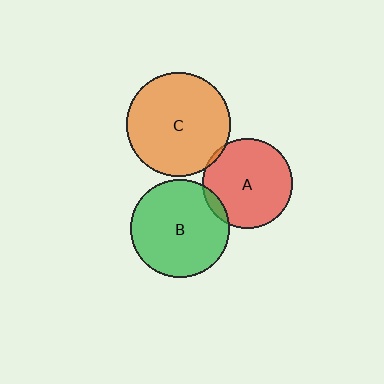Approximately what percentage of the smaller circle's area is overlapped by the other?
Approximately 5%.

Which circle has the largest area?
Circle C (orange).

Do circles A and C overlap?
Yes.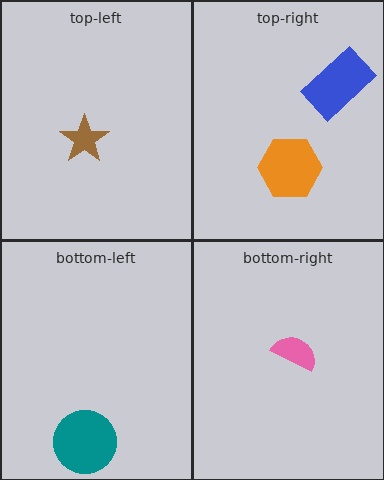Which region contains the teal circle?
The bottom-left region.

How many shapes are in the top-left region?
1.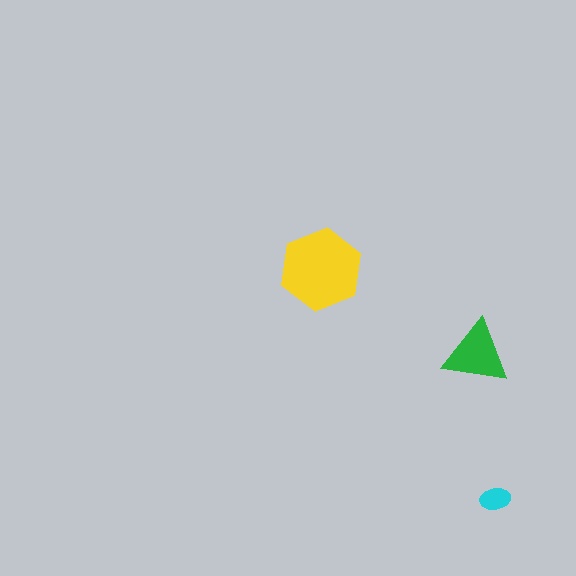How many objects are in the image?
There are 3 objects in the image.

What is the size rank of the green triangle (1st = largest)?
2nd.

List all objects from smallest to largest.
The cyan ellipse, the green triangle, the yellow hexagon.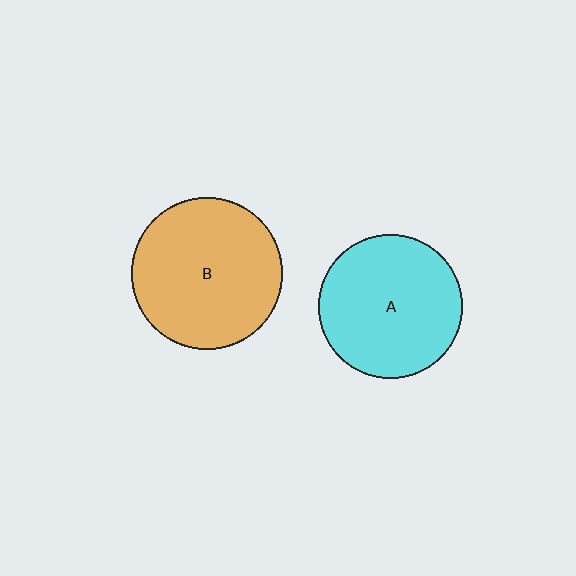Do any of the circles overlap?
No, none of the circles overlap.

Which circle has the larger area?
Circle B (orange).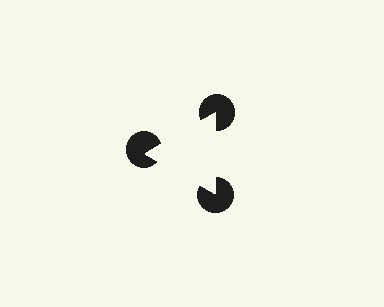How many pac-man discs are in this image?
There are 3 — one at each vertex of the illusory triangle.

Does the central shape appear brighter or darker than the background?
It typically appears slightly brighter than the background, even though no actual brightness change is drawn.